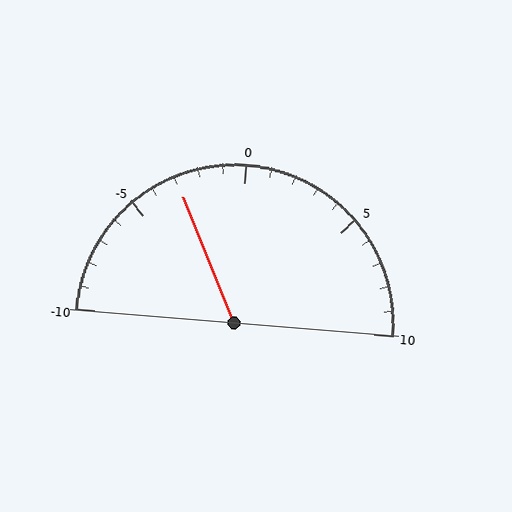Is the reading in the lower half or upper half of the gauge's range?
The reading is in the lower half of the range (-10 to 10).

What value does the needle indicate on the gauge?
The needle indicates approximately -3.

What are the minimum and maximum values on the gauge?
The gauge ranges from -10 to 10.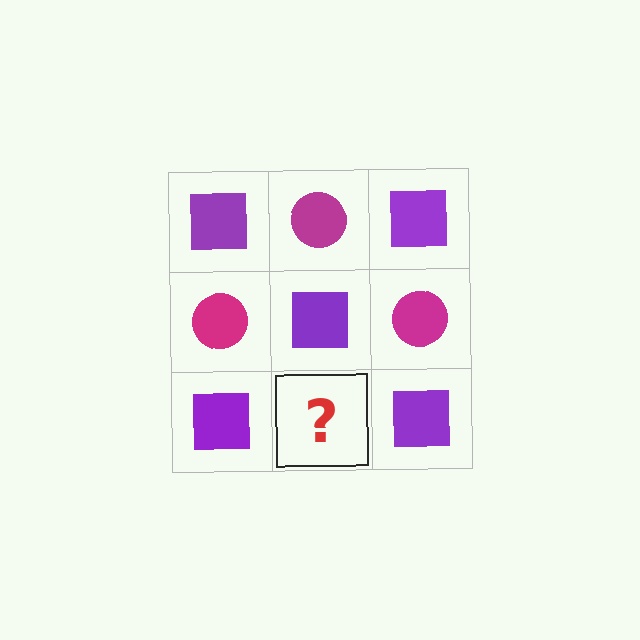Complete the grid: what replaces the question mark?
The question mark should be replaced with a magenta circle.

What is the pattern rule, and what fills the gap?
The rule is that it alternates purple square and magenta circle in a checkerboard pattern. The gap should be filled with a magenta circle.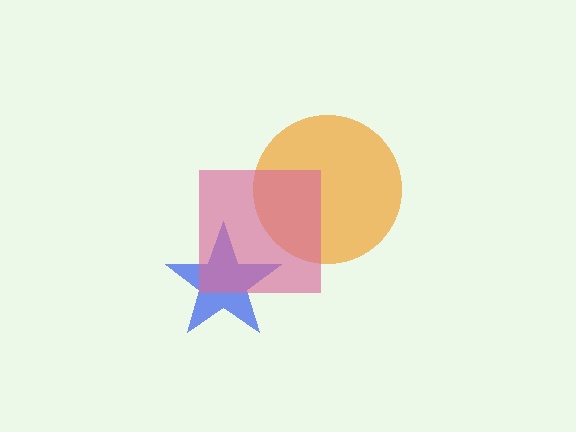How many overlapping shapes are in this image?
There are 3 overlapping shapes in the image.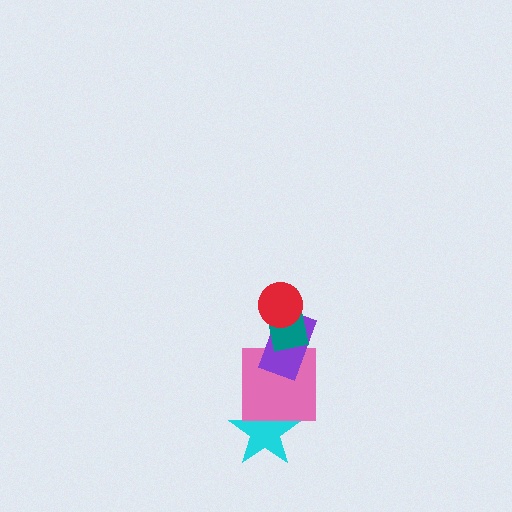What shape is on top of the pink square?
The purple rectangle is on top of the pink square.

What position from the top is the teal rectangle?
The teal rectangle is 2nd from the top.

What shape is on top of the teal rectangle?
The red circle is on top of the teal rectangle.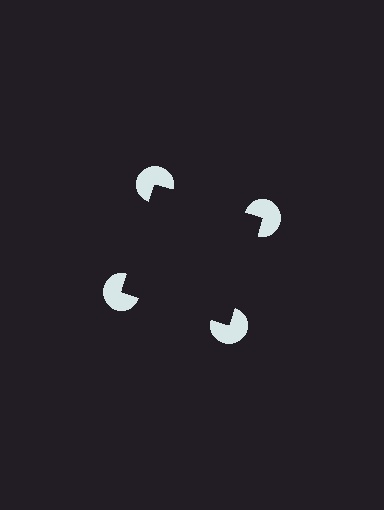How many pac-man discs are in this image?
There are 4 — one at each vertex of the illusory square.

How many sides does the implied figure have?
4 sides.